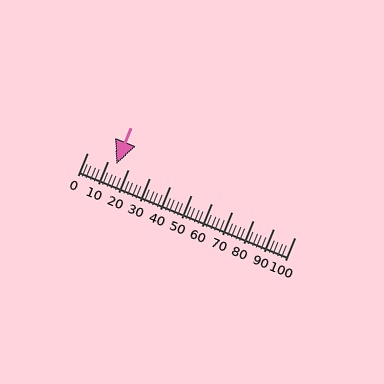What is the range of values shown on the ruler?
The ruler shows values from 0 to 100.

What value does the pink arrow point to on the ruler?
The pink arrow points to approximately 14.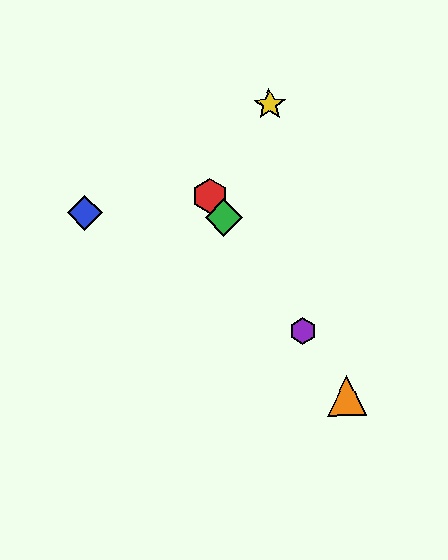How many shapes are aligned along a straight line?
4 shapes (the red hexagon, the green diamond, the purple hexagon, the orange triangle) are aligned along a straight line.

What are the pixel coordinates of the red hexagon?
The red hexagon is at (210, 196).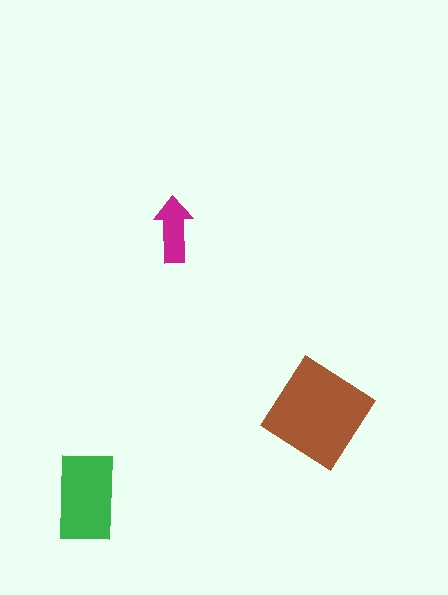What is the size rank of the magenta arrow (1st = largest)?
3rd.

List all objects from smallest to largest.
The magenta arrow, the green rectangle, the brown diamond.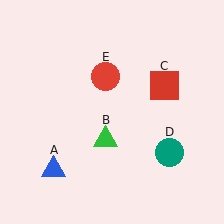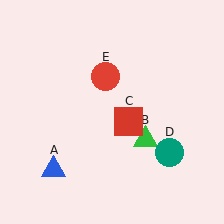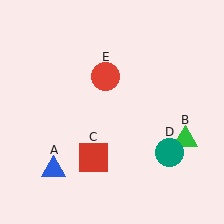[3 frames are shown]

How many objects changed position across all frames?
2 objects changed position: green triangle (object B), red square (object C).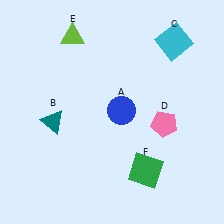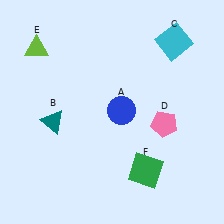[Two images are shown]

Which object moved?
The lime triangle (E) moved left.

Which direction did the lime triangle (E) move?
The lime triangle (E) moved left.